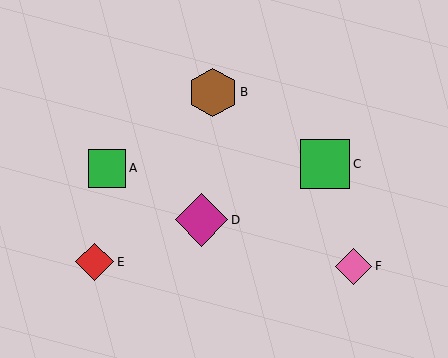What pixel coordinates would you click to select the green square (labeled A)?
Click at (107, 168) to select the green square A.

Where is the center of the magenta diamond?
The center of the magenta diamond is at (201, 220).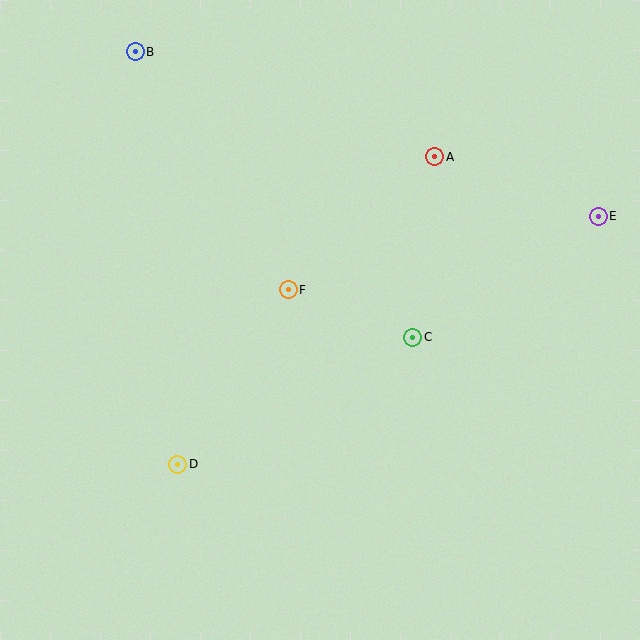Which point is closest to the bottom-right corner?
Point C is closest to the bottom-right corner.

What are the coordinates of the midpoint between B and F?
The midpoint between B and F is at (212, 171).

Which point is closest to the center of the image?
Point F at (288, 290) is closest to the center.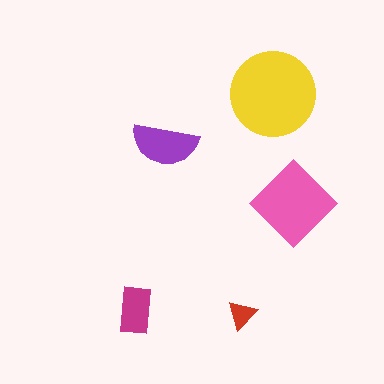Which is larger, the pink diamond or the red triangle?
The pink diamond.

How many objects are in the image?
There are 5 objects in the image.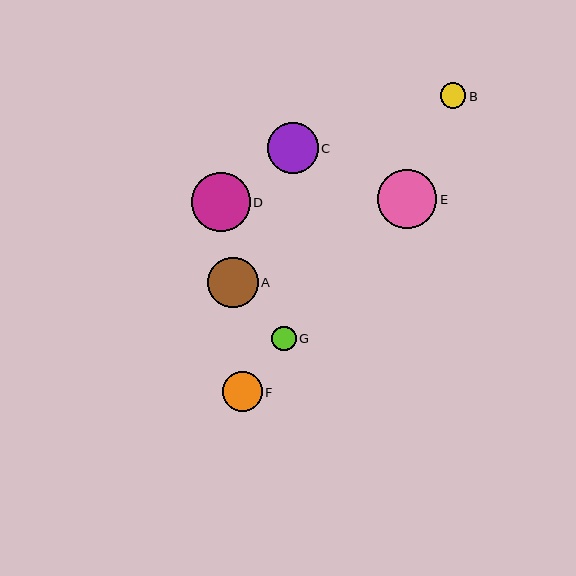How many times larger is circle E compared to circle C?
Circle E is approximately 1.2 times the size of circle C.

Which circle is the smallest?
Circle G is the smallest with a size of approximately 25 pixels.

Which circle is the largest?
Circle E is the largest with a size of approximately 59 pixels.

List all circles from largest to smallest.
From largest to smallest: E, D, A, C, F, B, G.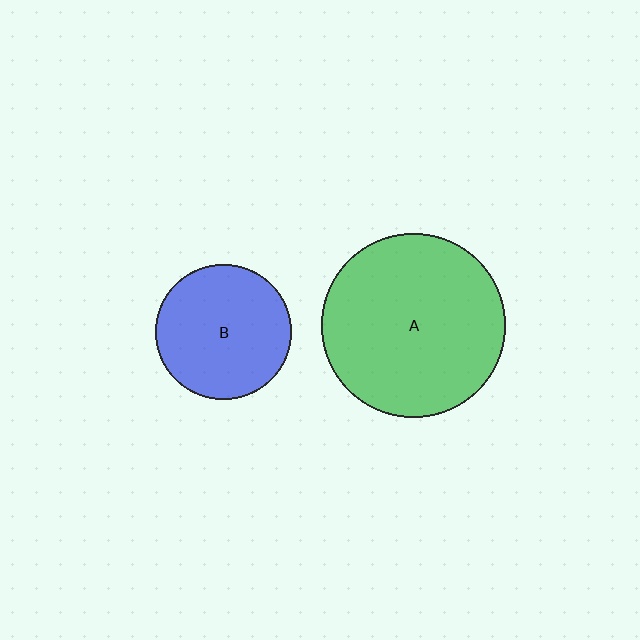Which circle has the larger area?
Circle A (green).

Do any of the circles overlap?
No, none of the circles overlap.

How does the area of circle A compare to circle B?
Approximately 1.8 times.